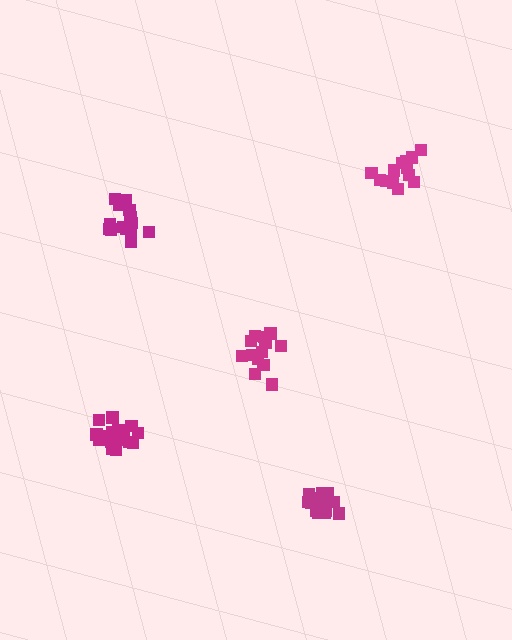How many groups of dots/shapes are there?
There are 5 groups.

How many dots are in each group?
Group 1: 13 dots, Group 2: 14 dots, Group 3: 13 dots, Group 4: 13 dots, Group 5: 19 dots (72 total).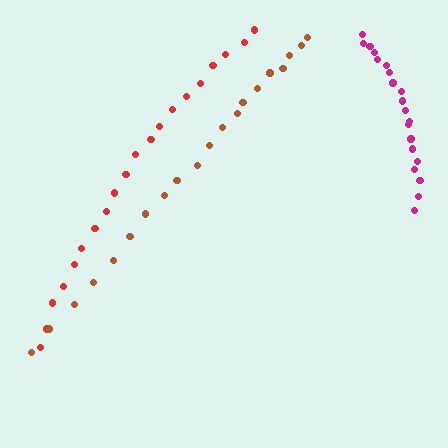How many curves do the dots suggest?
There are 3 distinct paths.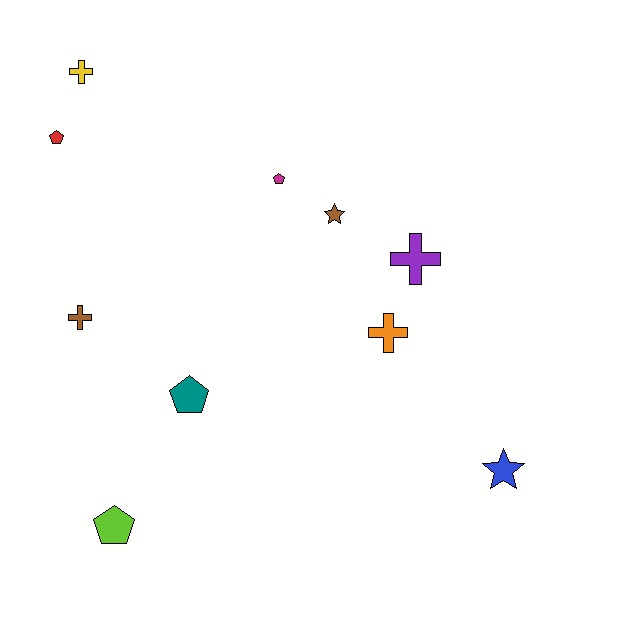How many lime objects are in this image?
There is 1 lime object.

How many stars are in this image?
There are 2 stars.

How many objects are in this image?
There are 10 objects.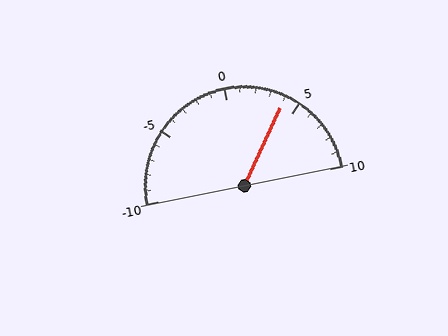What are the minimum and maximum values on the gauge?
The gauge ranges from -10 to 10.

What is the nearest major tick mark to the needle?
The nearest major tick mark is 5.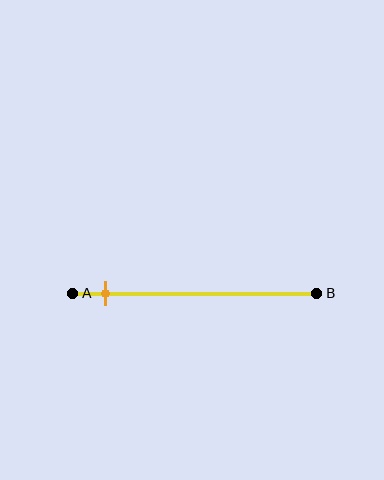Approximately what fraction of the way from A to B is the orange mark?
The orange mark is approximately 15% of the way from A to B.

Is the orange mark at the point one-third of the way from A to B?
No, the mark is at about 15% from A, not at the 33% one-third point.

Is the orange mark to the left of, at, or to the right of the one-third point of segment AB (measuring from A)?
The orange mark is to the left of the one-third point of segment AB.